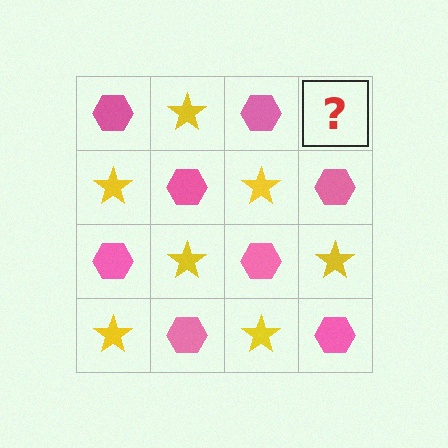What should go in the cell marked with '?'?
The missing cell should contain a yellow star.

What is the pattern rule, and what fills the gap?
The rule is that it alternates pink hexagon and yellow star in a checkerboard pattern. The gap should be filled with a yellow star.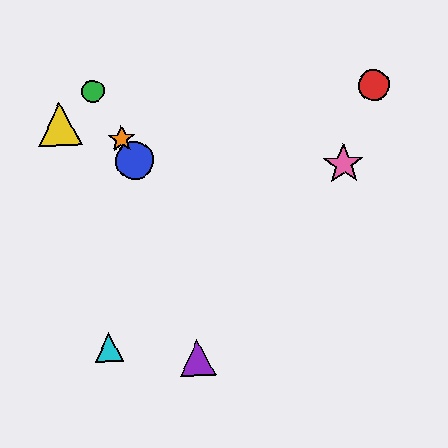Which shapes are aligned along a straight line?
The blue circle, the green circle, the orange star are aligned along a straight line.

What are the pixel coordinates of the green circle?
The green circle is at (93, 91).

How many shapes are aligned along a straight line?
3 shapes (the blue circle, the green circle, the orange star) are aligned along a straight line.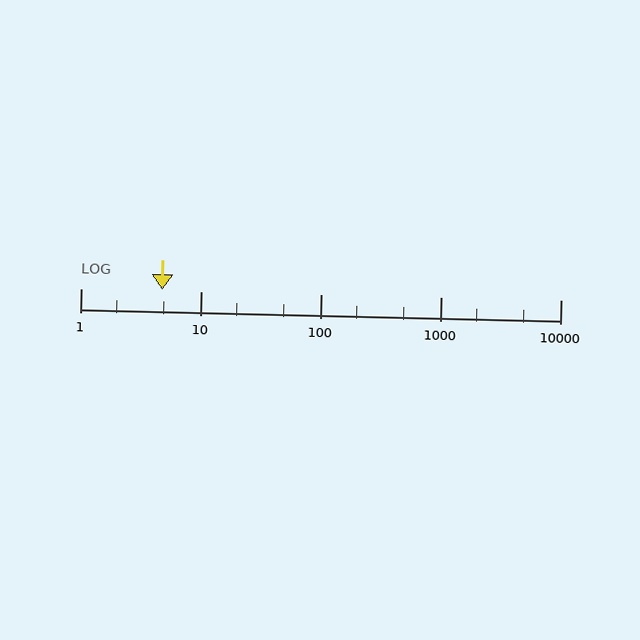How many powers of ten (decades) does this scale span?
The scale spans 4 decades, from 1 to 10000.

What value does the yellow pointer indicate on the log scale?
The pointer indicates approximately 4.8.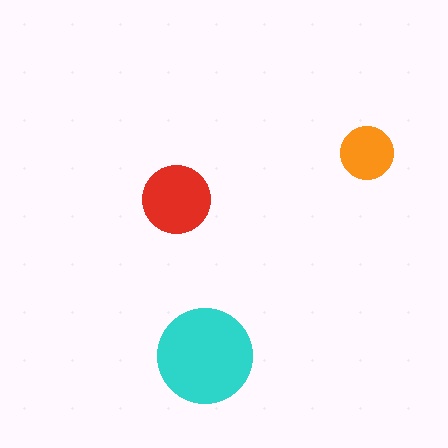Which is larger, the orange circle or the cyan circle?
The cyan one.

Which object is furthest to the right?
The orange circle is rightmost.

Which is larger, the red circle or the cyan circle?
The cyan one.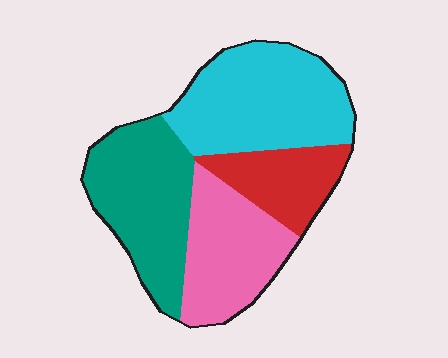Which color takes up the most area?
Cyan, at roughly 35%.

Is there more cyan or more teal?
Cyan.